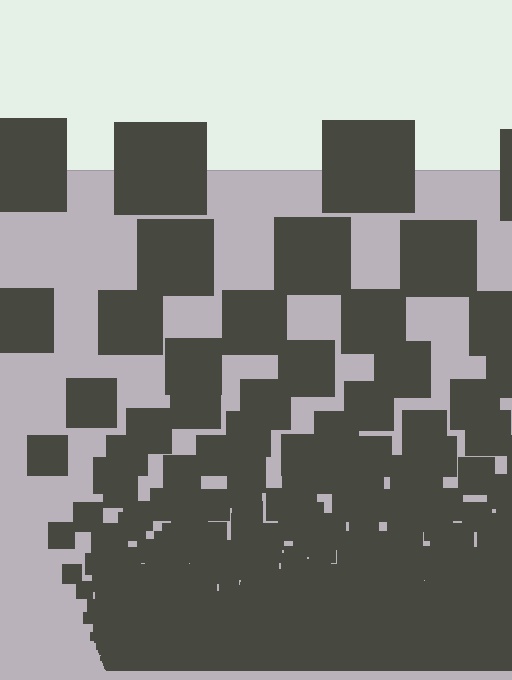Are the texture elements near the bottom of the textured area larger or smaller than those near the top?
Smaller. The gradient is inverted — elements near the bottom are smaller and denser.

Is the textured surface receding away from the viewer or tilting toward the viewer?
The surface appears to tilt toward the viewer. Texture elements get larger and sparser toward the top.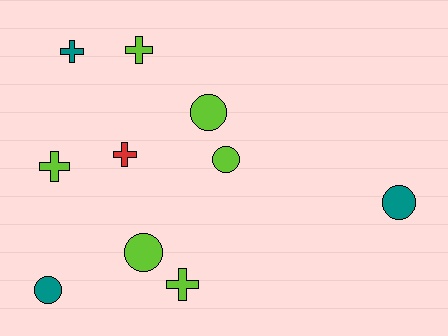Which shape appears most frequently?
Cross, with 5 objects.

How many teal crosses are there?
There is 1 teal cross.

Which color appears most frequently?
Lime, with 6 objects.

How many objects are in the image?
There are 10 objects.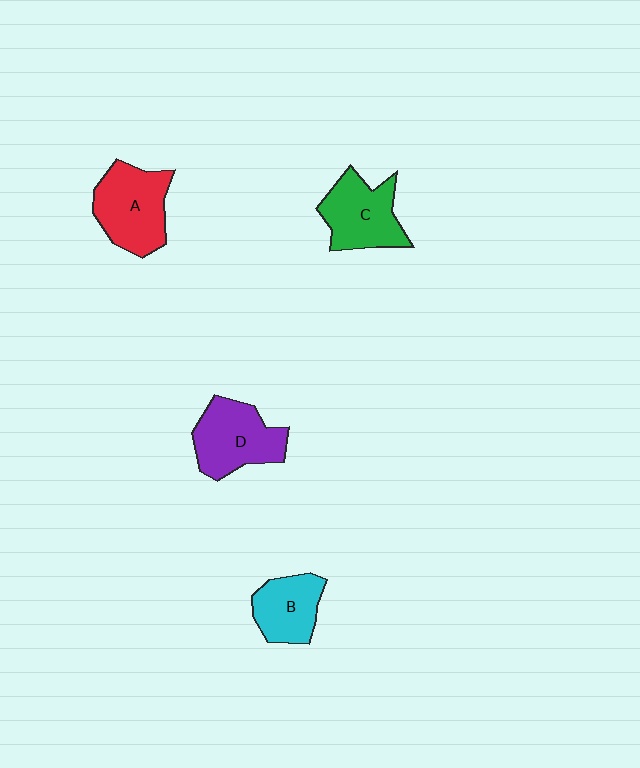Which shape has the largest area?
Shape A (red).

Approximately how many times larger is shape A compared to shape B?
Approximately 1.4 times.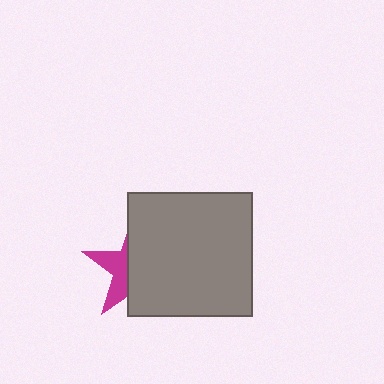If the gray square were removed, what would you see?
You would see the complete magenta star.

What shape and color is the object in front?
The object in front is a gray square.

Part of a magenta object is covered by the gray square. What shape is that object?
It is a star.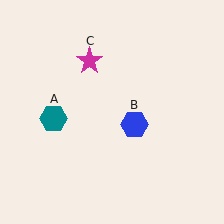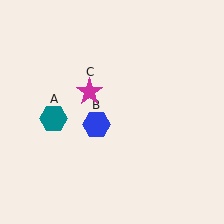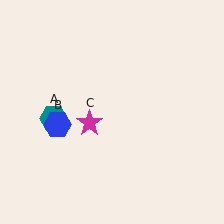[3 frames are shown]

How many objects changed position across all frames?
2 objects changed position: blue hexagon (object B), magenta star (object C).